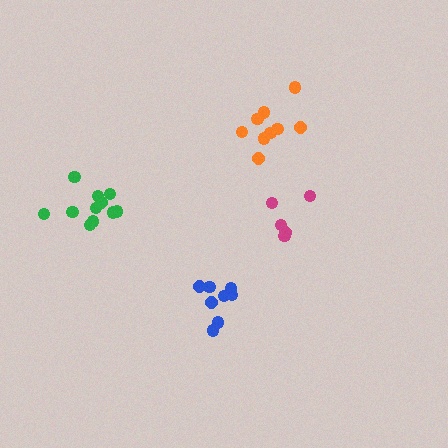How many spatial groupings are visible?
There are 4 spatial groupings.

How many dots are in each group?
Group 1: 5 dots, Group 2: 9 dots, Group 3: 9 dots, Group 4: 11 dots (34 total).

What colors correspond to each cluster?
The clusters are colored: magenta, blue, orange, green.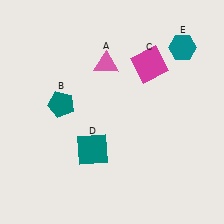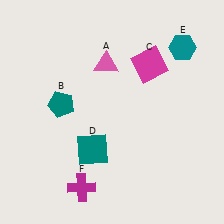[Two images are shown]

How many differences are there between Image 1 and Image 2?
There is 1 difference between the two images.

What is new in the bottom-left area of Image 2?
A magenta cross (F) was added in the bottom-left area of Image 2.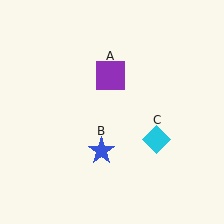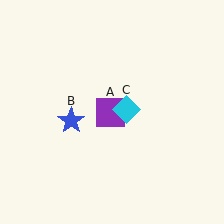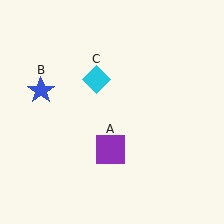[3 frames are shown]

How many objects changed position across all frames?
3 objects changed position: purple square (object A), blue star (object B), cyan diamond (object C).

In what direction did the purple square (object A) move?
The purple square (object A) moved down.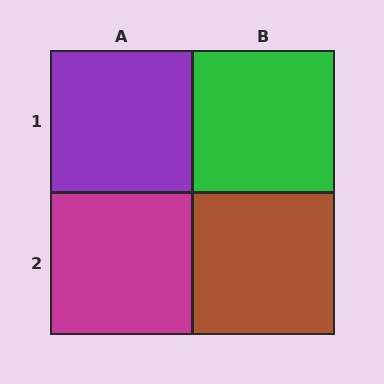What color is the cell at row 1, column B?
Green.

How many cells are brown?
1 cell is brown.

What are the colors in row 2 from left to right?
Magenta, brown.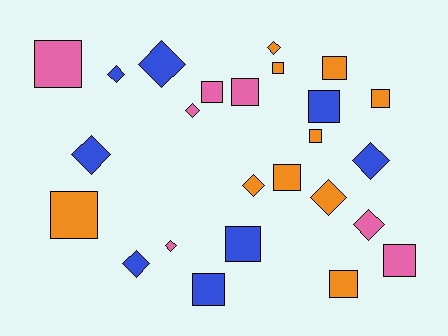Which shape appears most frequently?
Square, with 14 objects.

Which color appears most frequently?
Orange, with 10 objects.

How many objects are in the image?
There are 25 objects.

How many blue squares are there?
There are 3 blue squares.